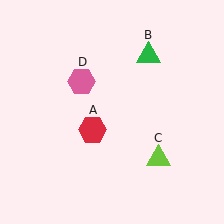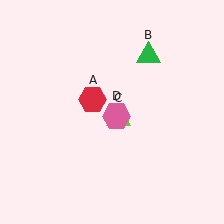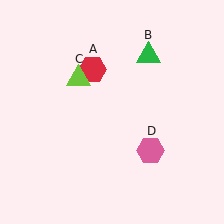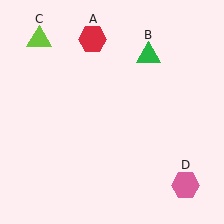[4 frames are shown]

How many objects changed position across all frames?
3 objects changed position: red hexagon (object A), lime triangle (object C), pink hexagon (object D).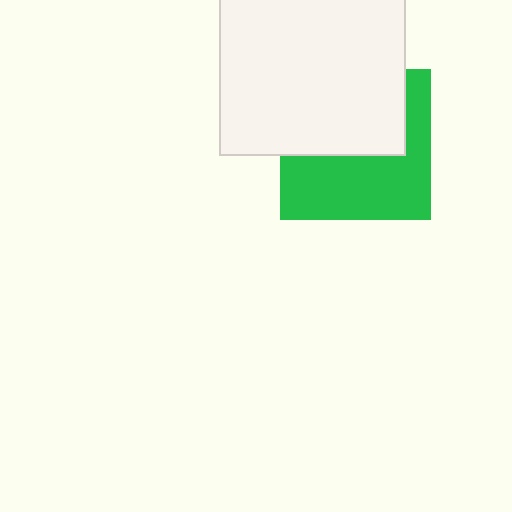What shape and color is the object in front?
The object in front is a white square.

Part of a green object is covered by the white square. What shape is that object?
It is a square.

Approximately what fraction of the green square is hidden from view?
Roughly 48% of the green square is hidden behind the white square.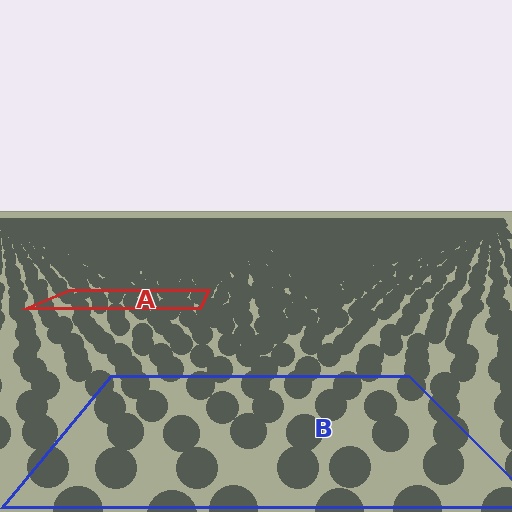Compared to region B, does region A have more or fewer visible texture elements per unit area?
Region A has more texture elements per unit area — they are packed more densely because it is farther away.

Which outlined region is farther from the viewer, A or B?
Region A is farther from the viewer — the texture elements inside it appear smaller and more densely packed.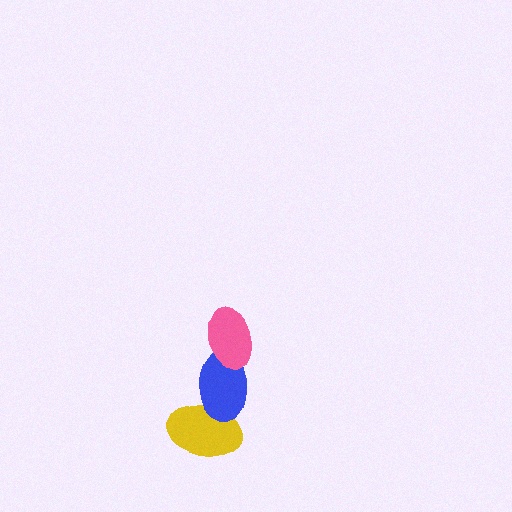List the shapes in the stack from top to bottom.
From top to bottom: the pink ellipse, the blue ellipse, the yellow ellipse.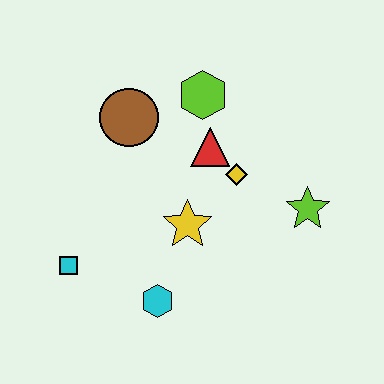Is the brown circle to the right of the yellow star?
No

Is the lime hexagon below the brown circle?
No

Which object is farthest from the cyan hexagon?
The lime hexagon is farthest from the cyan hexagon.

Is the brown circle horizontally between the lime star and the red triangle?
No